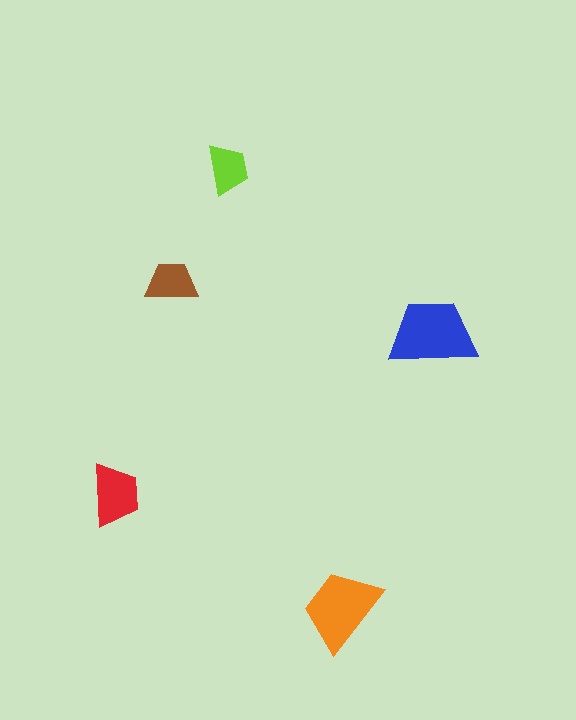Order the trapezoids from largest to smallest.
the blue one, the orange one, the red one, the brown one, the lime one.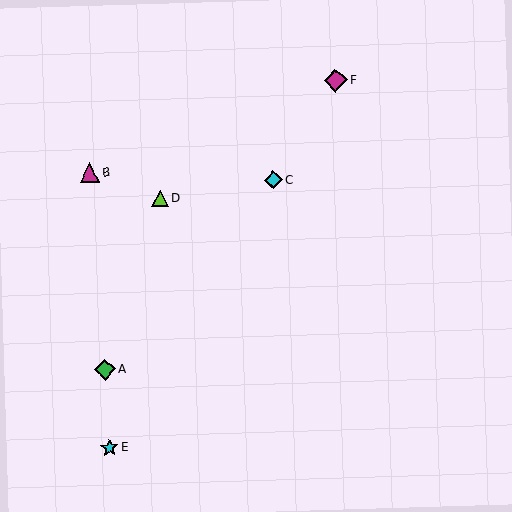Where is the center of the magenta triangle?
The center of the magenta triangle is at (90, 173).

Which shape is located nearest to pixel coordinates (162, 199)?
The lime triangle (labeled D) at (160, 198) is nearest to that location.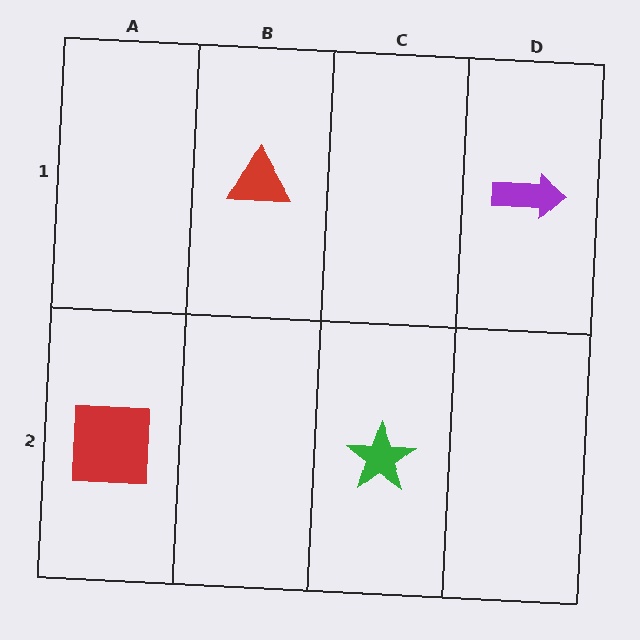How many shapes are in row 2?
2 shapes.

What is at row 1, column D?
A purple arrow.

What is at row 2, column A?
A red square.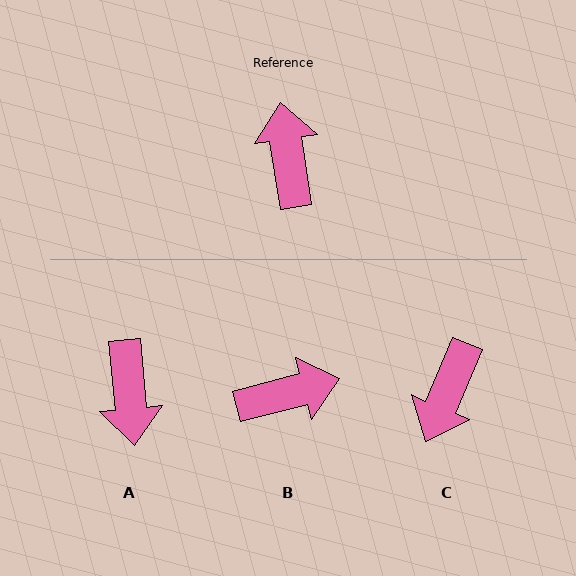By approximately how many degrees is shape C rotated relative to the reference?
Approximately 148 degrees counter-clockwise.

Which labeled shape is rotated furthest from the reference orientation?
A, about 177 degrees away.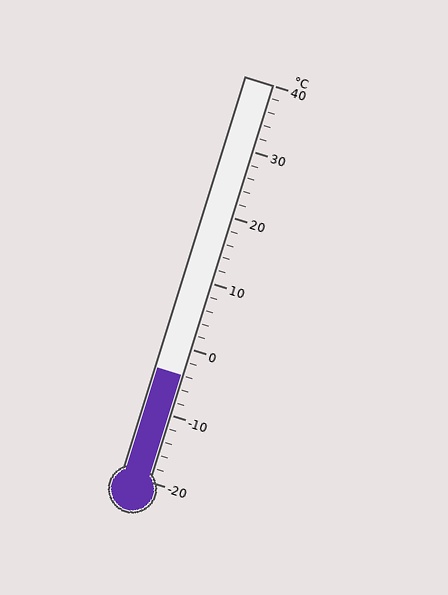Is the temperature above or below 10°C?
The temperature is below 10°C.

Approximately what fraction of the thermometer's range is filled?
The thermometer is filled to approximately 25% of its range.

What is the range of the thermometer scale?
The thermometer scale ranges from -20°C to 40°C.